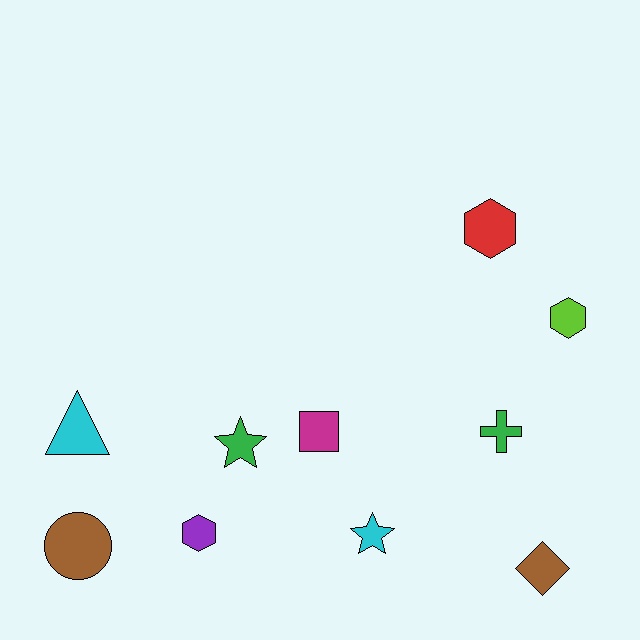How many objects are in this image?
There are 10 objects.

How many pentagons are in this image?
There are no pentagons.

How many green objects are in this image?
There are 2 green objects.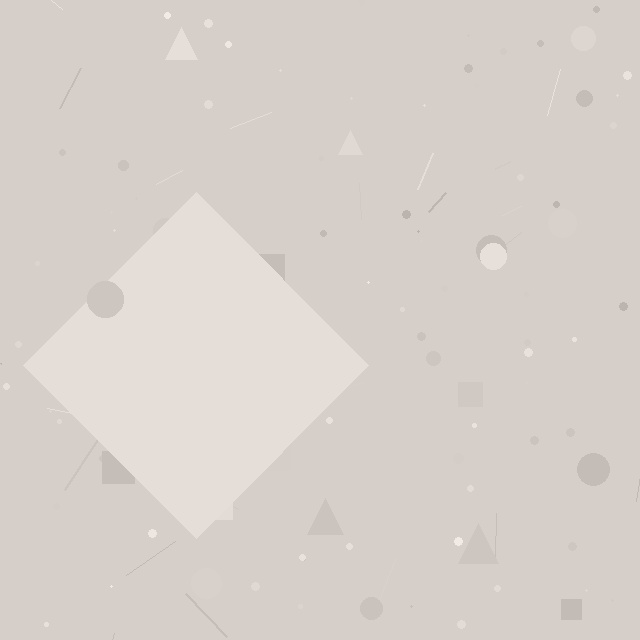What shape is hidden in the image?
A diamond is hidden in the image.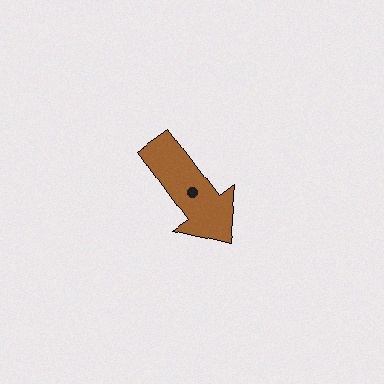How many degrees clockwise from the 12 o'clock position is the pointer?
Approximately 144 degrees.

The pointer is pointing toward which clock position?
Roughly 5 o'clock.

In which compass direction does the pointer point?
Southeast.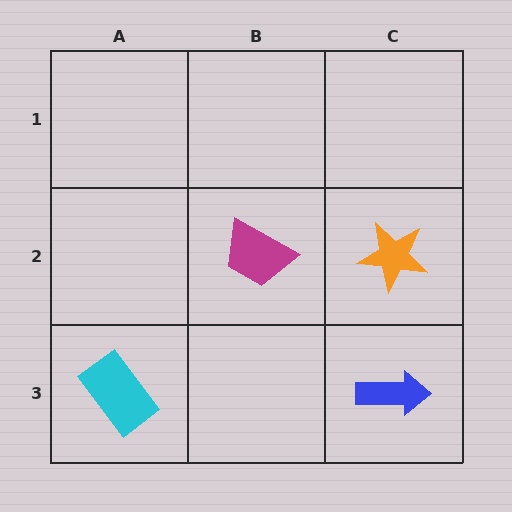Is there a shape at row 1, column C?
No, that cell is empty.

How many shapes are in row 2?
2 shapes.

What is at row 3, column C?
A blue arrow.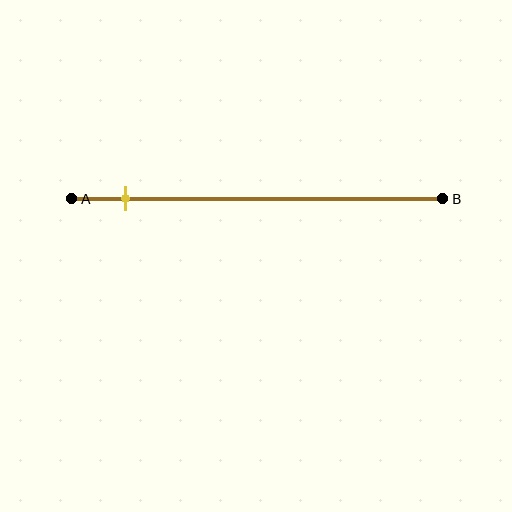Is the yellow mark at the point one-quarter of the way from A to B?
No, the mark is at about 15% from A, not at the 25% one-quarter point.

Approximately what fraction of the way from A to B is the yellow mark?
The yellow mark is approximately 15% of the way from A to B.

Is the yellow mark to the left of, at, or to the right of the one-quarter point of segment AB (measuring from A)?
The yellow mark is to the left of the one-quarter point of segment AB.